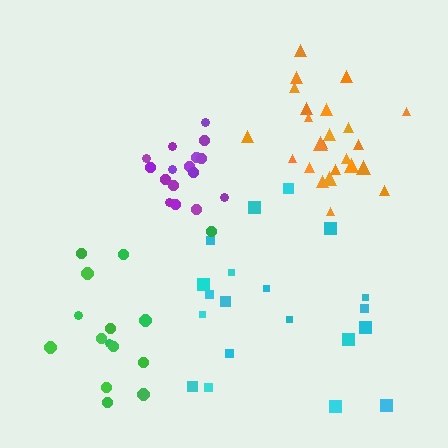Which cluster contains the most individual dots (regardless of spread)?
Orange (24).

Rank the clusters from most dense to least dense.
purple, orange, green, cyan.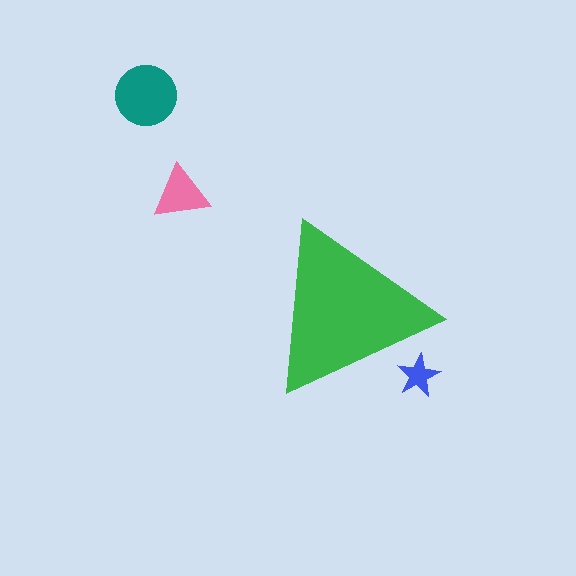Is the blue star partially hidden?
Yes, the blue star is partially hidden behind the green triangle.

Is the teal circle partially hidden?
No, the teal circle is fully visible.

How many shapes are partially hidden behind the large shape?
1 shape is partially hidden.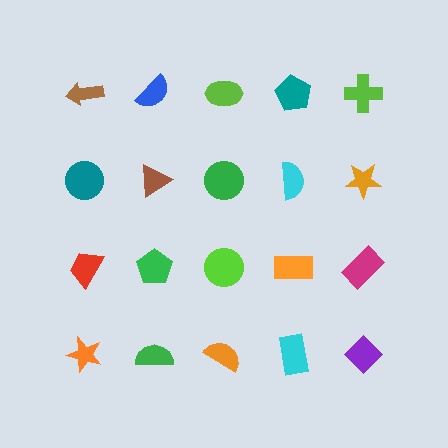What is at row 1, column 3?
A lime ellipse.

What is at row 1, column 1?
A brown arrow.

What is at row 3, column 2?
A green pentagon.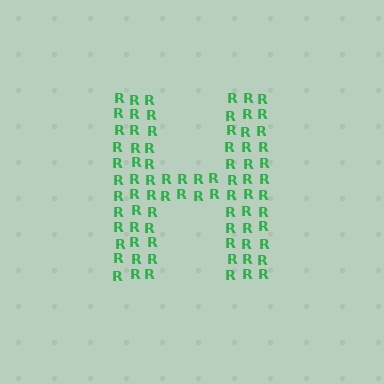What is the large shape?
The large shape is the letter H.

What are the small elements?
The small elements are letter R's.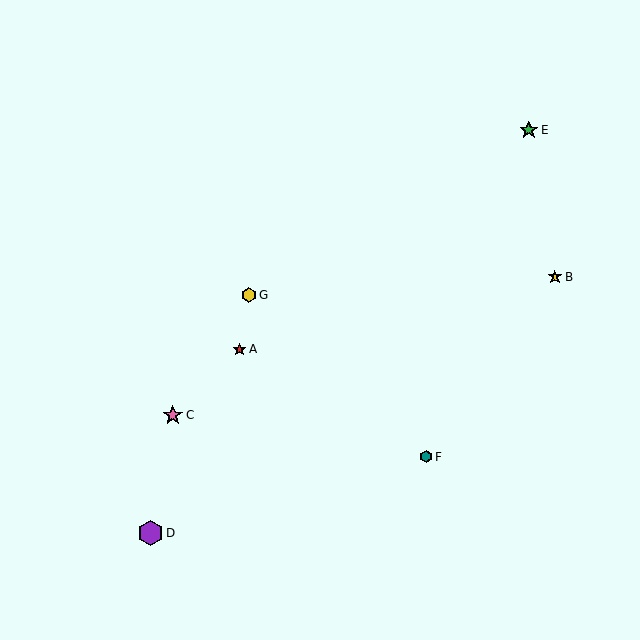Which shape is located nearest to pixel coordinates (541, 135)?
The green star (labeled E) at (529, 130) is nearest to that location.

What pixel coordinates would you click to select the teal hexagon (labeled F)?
Click at (426, 457) to select the teal hexagon F.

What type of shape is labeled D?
Shape D is a purple hexagon.